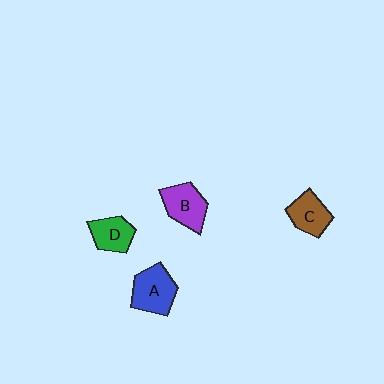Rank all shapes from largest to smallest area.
From largest to smallest: A (blue), B (purple), C (brown), D (green).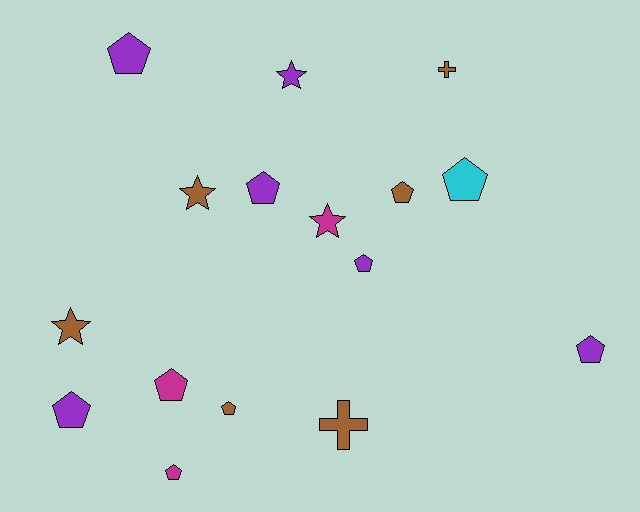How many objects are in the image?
There are 16 objects.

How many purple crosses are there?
There are no purple crosses.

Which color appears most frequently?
Brown, with 6 objects.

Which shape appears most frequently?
Pentagon, with 10 objects.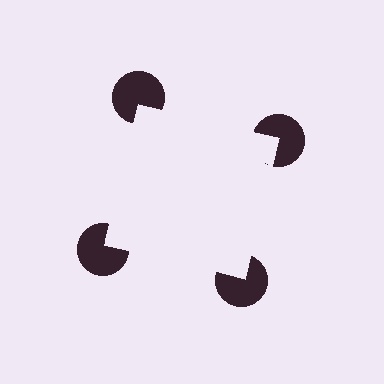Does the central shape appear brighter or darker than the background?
It typically appears slightly brighter than the background, even though no actual brightness change is drawn.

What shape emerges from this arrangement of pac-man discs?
An illusory square — its edges are inferred from the aligned wedge cuts in the pac-man discs, not physically drawn.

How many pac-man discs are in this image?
There are 4 — one at each vertex of the illusory square.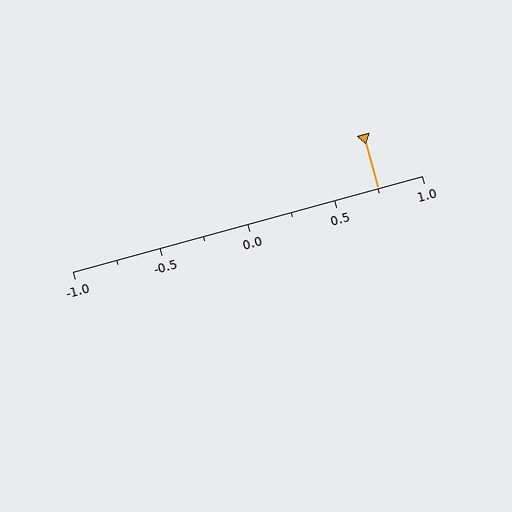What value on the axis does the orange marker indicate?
The marker indicates approximately 0.75.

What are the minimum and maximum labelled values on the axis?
The axis runs from -1.0 to 1.0.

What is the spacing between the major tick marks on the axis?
The major ticks are spaced 0.5 apart.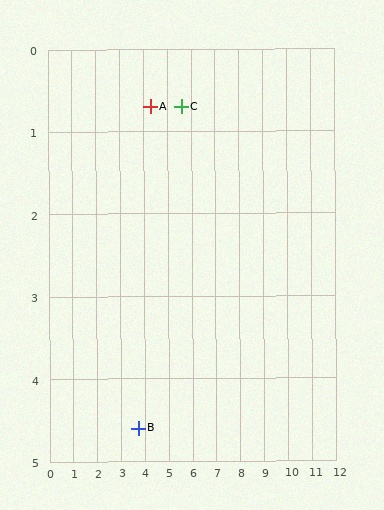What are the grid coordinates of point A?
Point A is at approximately (4.3, 0.7).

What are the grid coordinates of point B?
Point B is at approximately (3.7, 4.6).